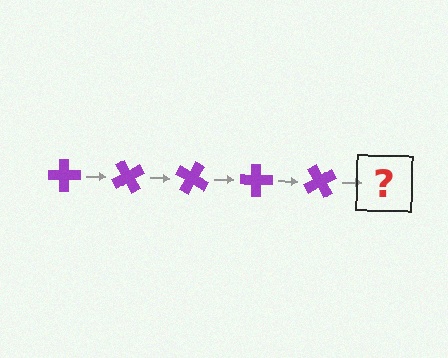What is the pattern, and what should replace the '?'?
The pattern is that the cross rotates 60 degrees each step. The '?' should be a purple cross rotated 300 degrees.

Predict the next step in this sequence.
The next step is a purple cross rotated 300 degrees.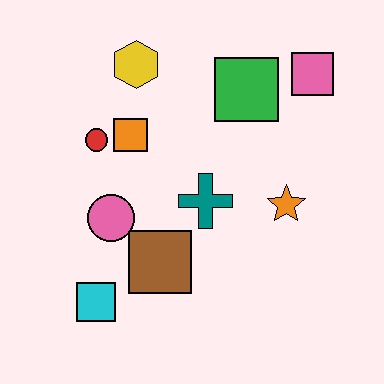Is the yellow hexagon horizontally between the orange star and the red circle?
Yes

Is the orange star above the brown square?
Yes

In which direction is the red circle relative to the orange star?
The red circle is to the left of the orange star.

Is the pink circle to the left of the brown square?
Yes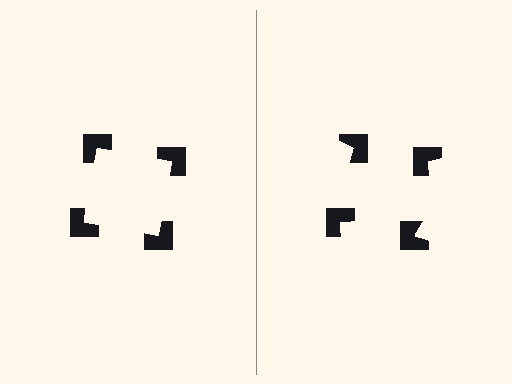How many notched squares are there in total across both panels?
8 — 4 on each side.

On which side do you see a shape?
An illusory square appears on the left side. On the right side the wedge cuts are rotated, so no coherent shape forms.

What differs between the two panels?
The notched squares are positioned identically on both sides; only the wedge orientations differ. On the left they align to a square; on the right they are misaligned.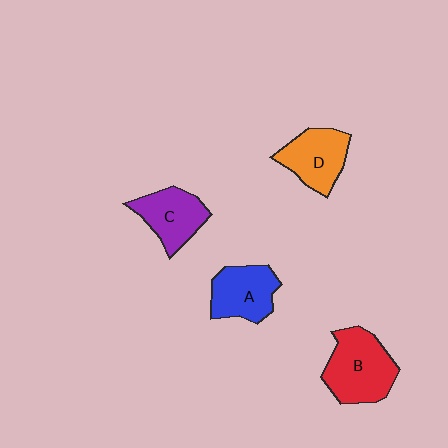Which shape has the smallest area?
Shape C (purple).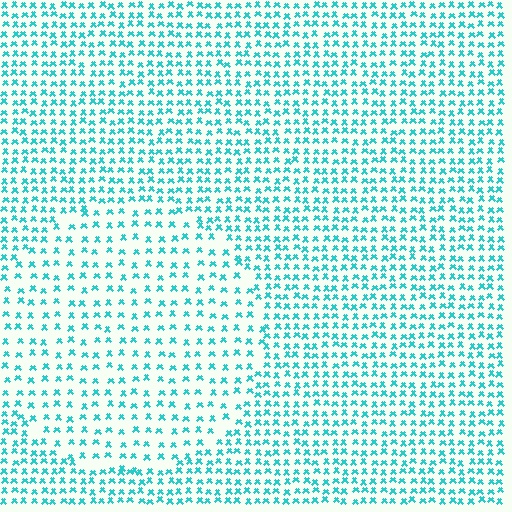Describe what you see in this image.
The image contains small cyan elements arranged at two different densities. A circle-shaped region is visible where the elements are less densely packed than the surrounding area.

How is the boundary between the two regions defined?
The boundary is defined by a change in element density (approximately 1.7x ratio). All elements are the same color, size, and shape.